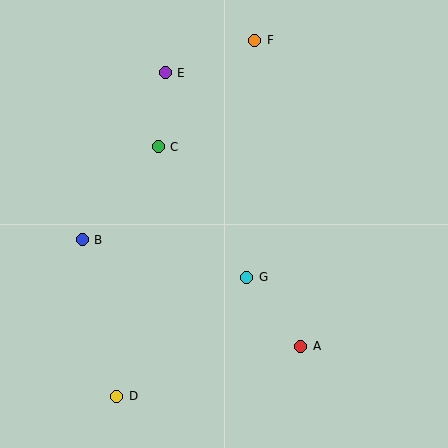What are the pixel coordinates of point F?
Point F is at (255, 40).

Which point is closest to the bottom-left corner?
Point D is closest to the bottom-left corner.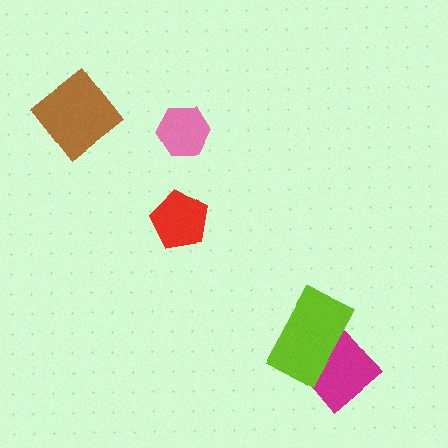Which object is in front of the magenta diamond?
The lime rectangle is in front of the magenta diamond.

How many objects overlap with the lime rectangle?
1 object overlaps with the lime rectangle.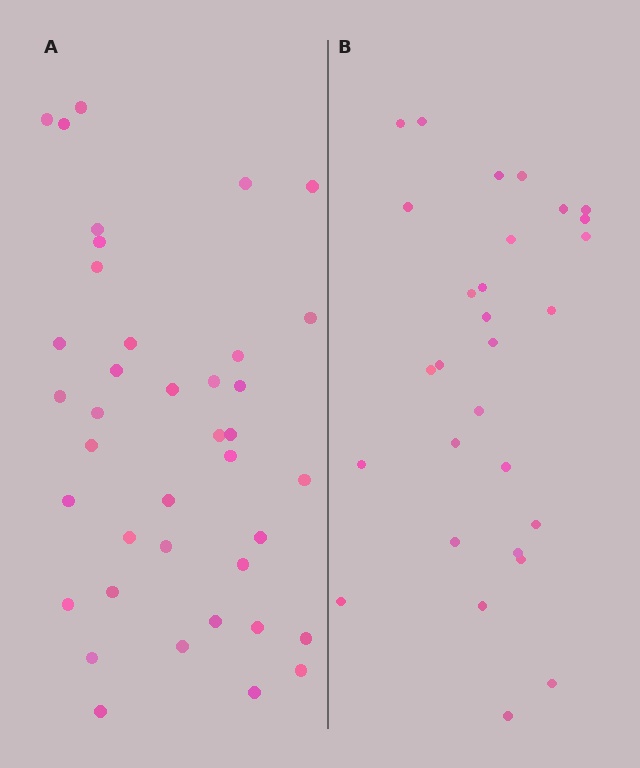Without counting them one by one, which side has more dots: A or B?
Region A (the left region) has more dots.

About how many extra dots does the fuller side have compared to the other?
Region A has roughly 10 or so more dots than region B.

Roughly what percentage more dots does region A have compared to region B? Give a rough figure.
About 35% more.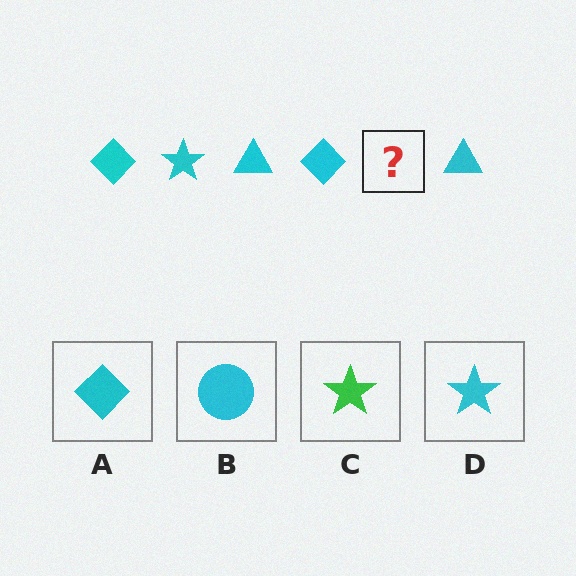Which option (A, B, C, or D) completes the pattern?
D.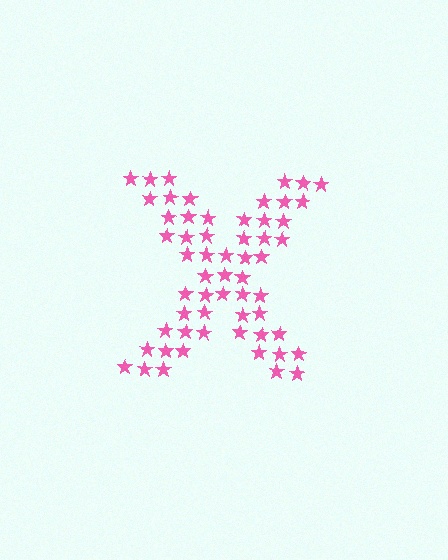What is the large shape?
The large shape is the letter X.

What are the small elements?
The small elements are stars.